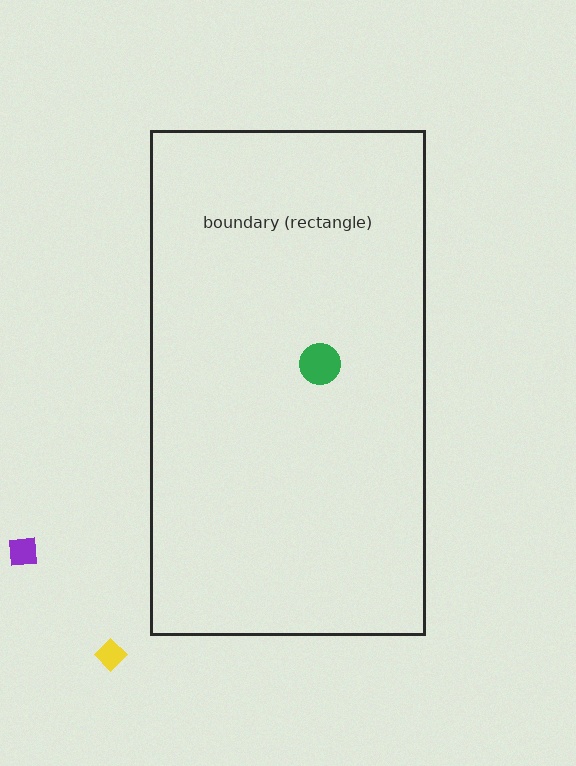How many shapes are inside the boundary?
1 inside, 2 outside.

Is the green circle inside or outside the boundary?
Inside.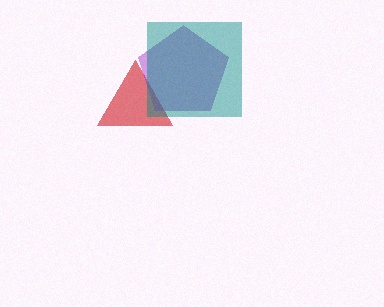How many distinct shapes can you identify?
There are 3 distinct shapes: a red triangle, a purple pentagon, a teal square.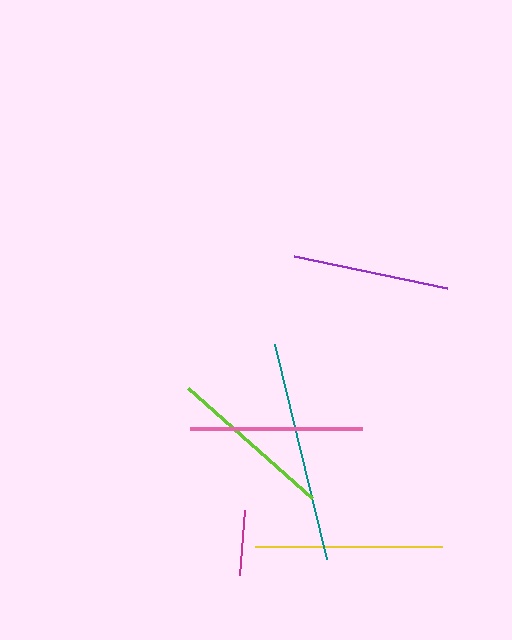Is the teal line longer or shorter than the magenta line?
The teal line is longer than the magenta line.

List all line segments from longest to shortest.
From longest to shortest: teal, yellow, pink, lime, purple, magenta.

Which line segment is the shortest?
The magenta line is the shortest at approximately 65 pixels.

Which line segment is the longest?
The teal line is the longest at approximately 222 pixels.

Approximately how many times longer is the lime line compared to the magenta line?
The lime line is approximately 2.5 times the length of the magenta line.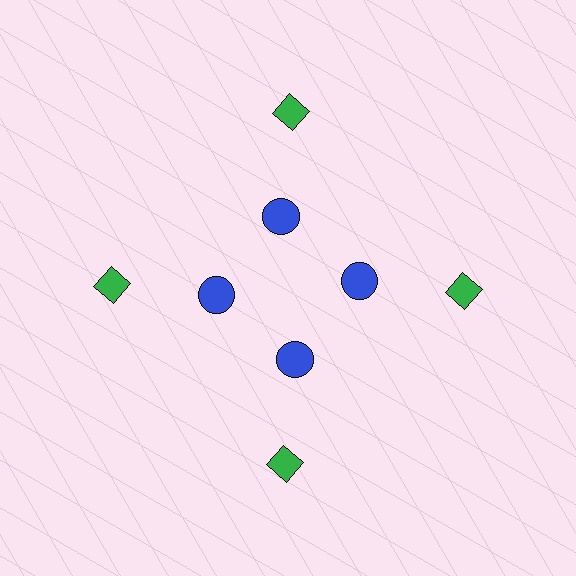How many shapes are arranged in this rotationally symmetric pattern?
There are 8 shapes, arranged in 4 groups of 2.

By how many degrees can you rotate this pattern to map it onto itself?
The pattern maps onto itself every 90 degrees of rotation.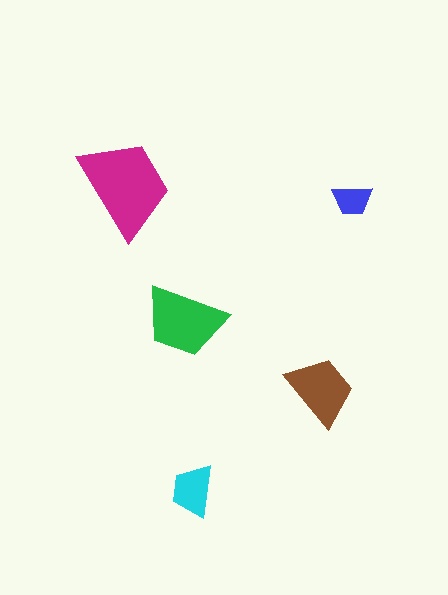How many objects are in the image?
There are 5 objects in the image.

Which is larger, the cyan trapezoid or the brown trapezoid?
The brown one.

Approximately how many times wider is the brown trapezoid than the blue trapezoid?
About 2 times wider.